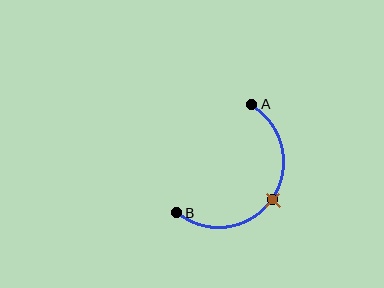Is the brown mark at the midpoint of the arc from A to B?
Yes. The brown mark lies on the arc at equal arc-length from both A and B — it is the arc midpoint.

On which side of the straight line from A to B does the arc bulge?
The arc bulges below and to the right of the straight line connecting A and B.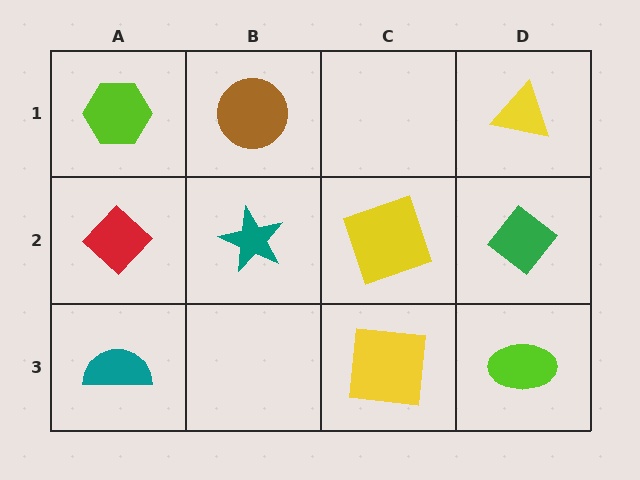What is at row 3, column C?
A yellow square.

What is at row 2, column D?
A green diamond.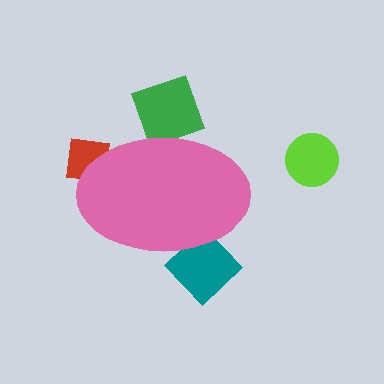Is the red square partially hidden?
Yes, the red square is partially hidden behind the pink ellipse.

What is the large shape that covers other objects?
A pink ellipse.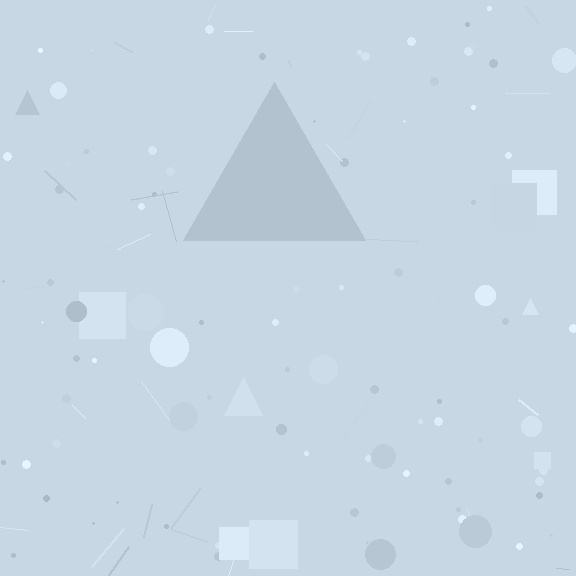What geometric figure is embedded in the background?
A triangle is embedded in the background.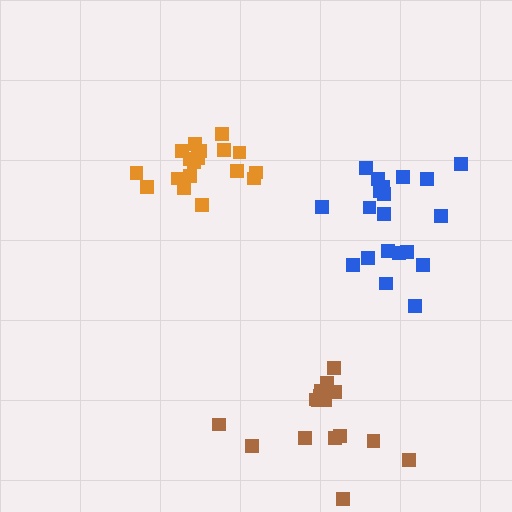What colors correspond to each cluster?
The clusters are colored: brown, orange, blue.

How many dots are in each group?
Group 1: 16 dots, Group 2: 18 dots, Group 3: 20 dots (54 total).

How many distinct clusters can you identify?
There are 3 distinct clusters.